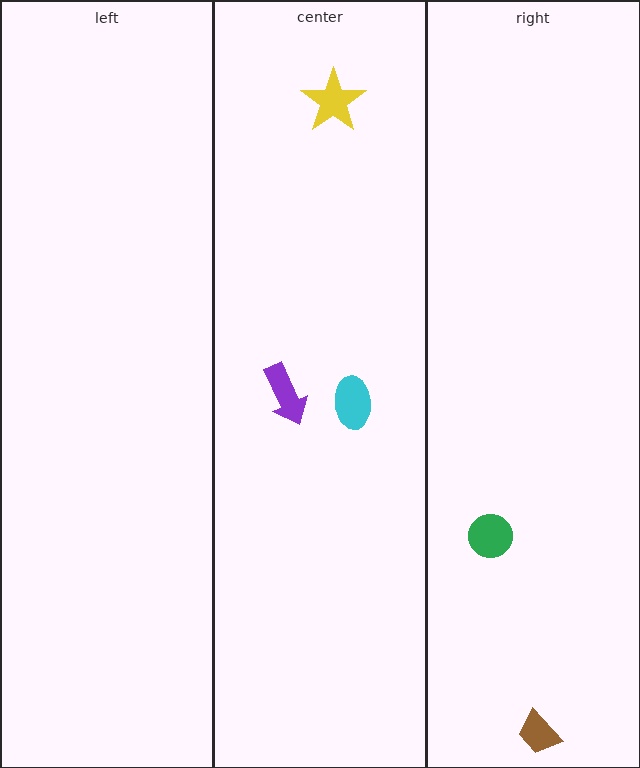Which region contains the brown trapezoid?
The right region.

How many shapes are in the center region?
3.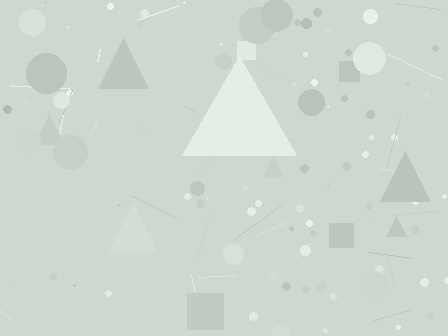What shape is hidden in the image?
A triangle is hidden in the image.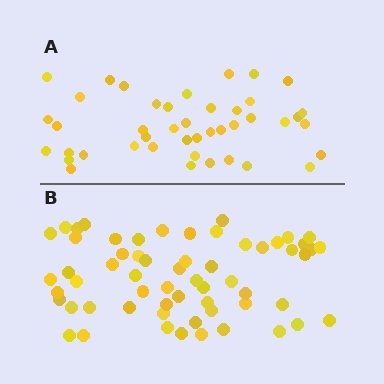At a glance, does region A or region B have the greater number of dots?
Region B (the bottom region) has more dots.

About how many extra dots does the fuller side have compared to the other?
Region B has approximately 15 more dots than region A.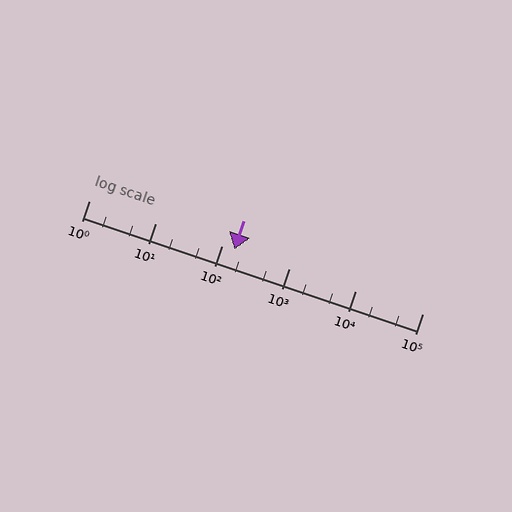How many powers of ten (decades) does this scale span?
The scale spans 5 decades, from 1 to 100000.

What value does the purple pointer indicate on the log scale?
The pointer indicates approximately 150.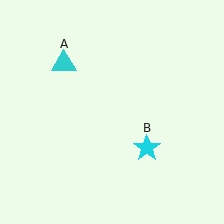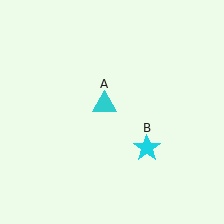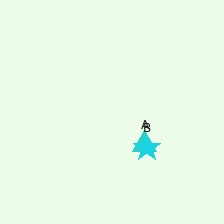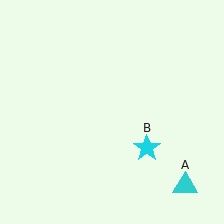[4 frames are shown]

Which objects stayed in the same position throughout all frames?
Cyan star (object B) remained stationary.